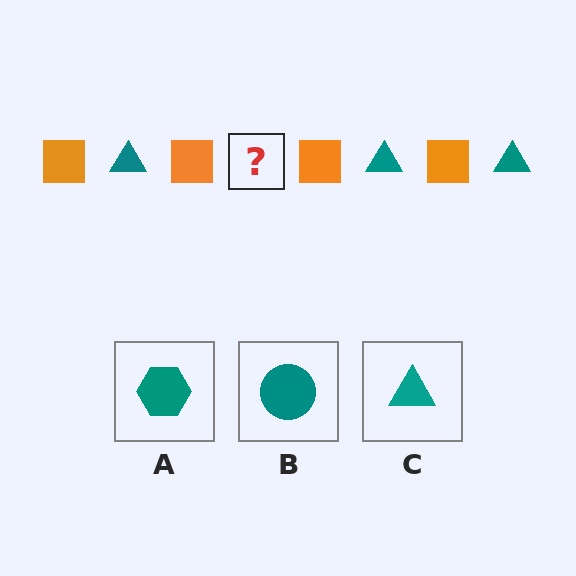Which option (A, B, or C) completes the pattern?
C.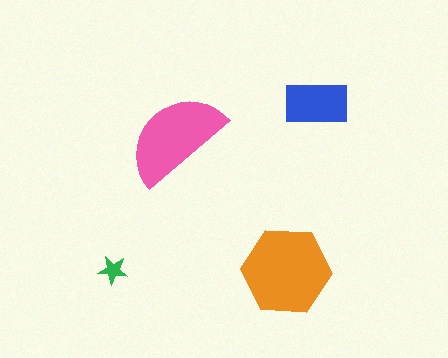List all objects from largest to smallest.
The orange hexagon, the pink semicircle, the blue rectangle, the green star.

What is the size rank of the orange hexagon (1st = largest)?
1st.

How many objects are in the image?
There are 4 objects in the image.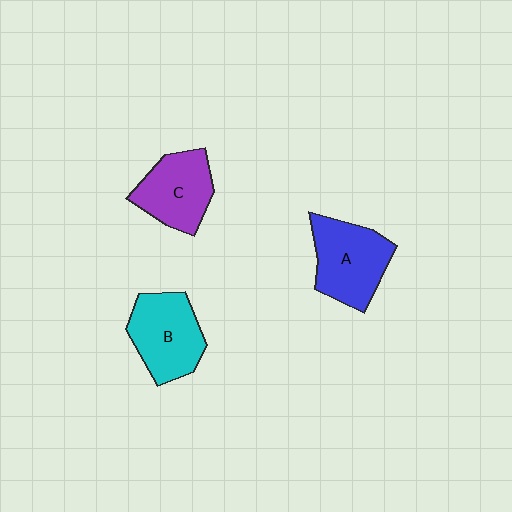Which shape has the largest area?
Shape A (blue).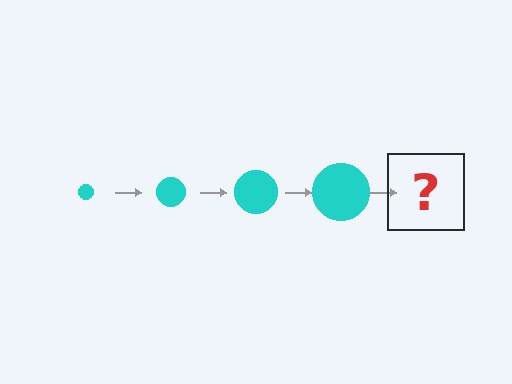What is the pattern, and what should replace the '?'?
The pattern is that the circle gets progressively larger each step. The '?' should be a cyan circle, larger than the previous one.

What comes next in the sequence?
The next element should be a cyan circle, larger than the previous one.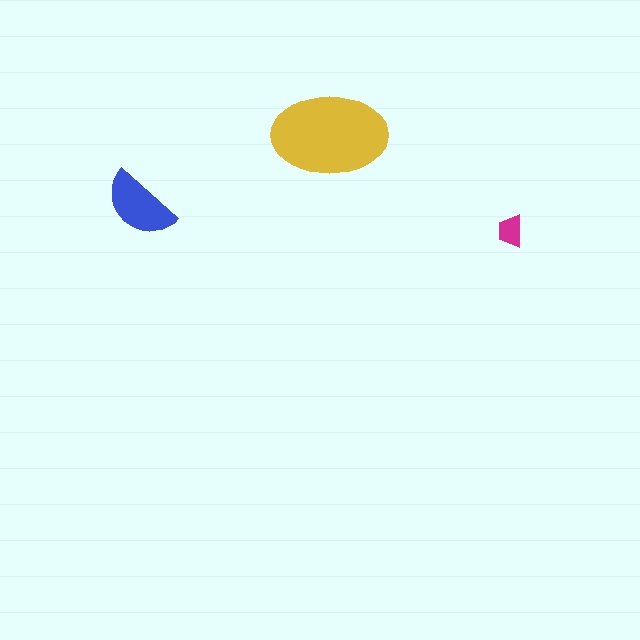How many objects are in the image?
There are 3 objects in the image.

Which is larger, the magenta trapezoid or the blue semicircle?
The blue semicircle.